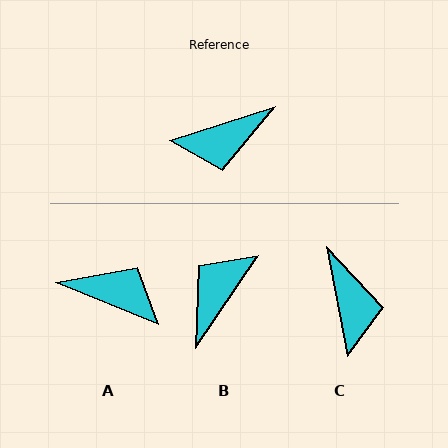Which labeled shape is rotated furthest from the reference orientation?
B, about 142 degrees away.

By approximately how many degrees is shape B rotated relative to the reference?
Approximately 142 degrees clockwise.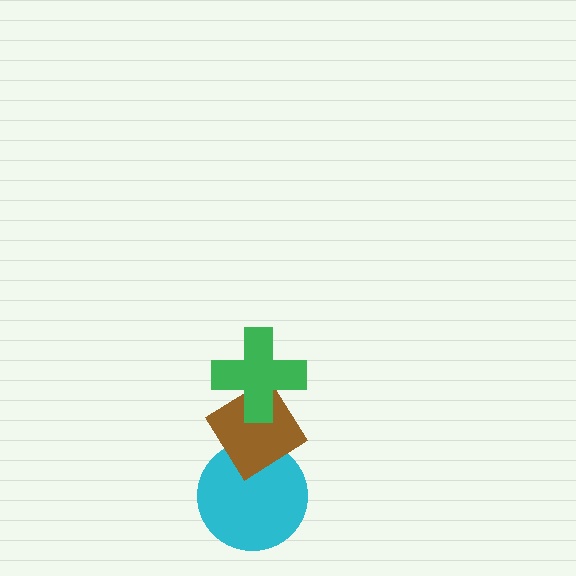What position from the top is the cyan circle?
The cyan circle is 3rd from the top.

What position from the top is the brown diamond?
The brown diamond is 2nd from the top.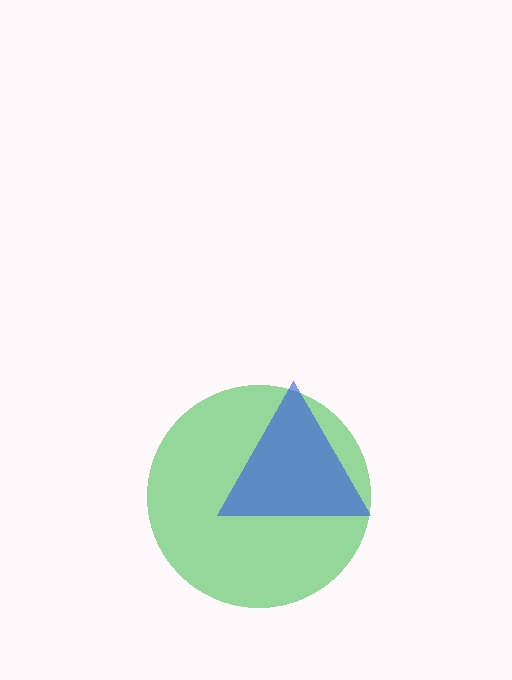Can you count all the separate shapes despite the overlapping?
Yes, there are 2 separate shapes.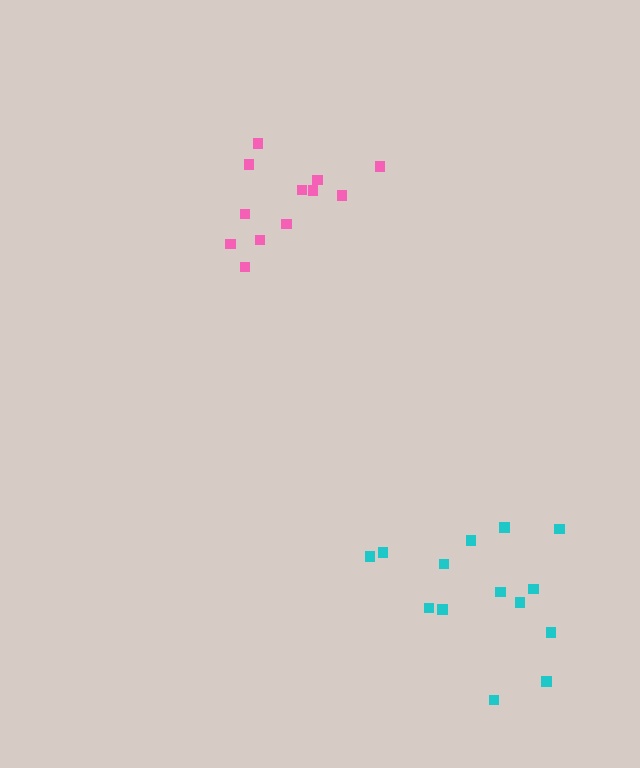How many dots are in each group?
Group 1: 14 dots, Group 2: 12 dots (26 total).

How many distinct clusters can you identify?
There are 2 distinct clusters.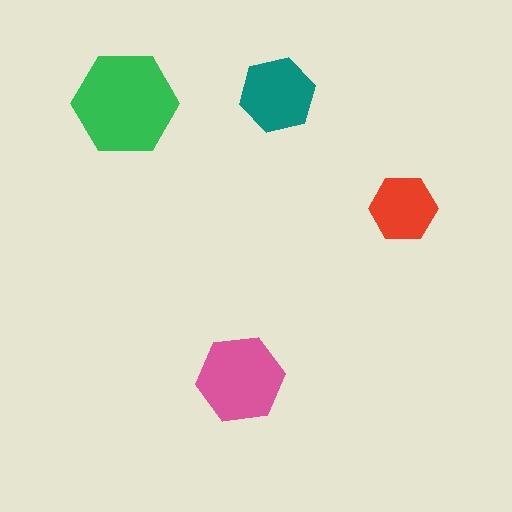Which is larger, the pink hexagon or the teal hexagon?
The pink one.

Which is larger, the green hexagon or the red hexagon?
The green one.